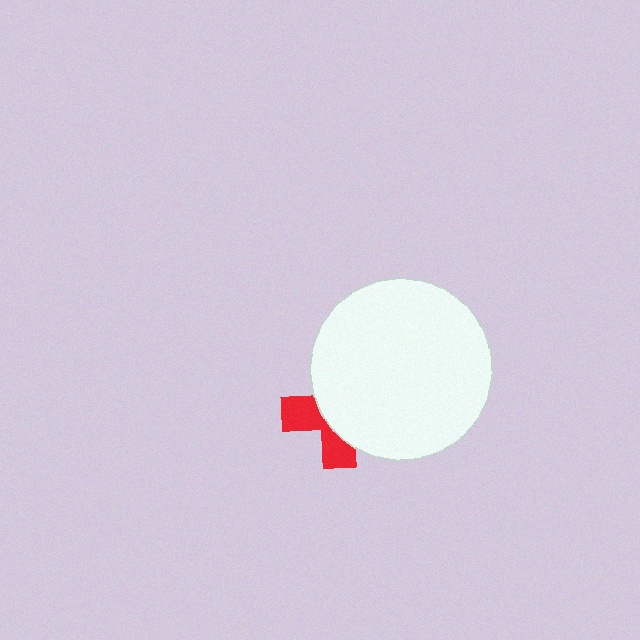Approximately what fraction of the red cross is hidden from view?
Roughly 63% of the red cross is hidden behind the white circle.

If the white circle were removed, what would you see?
You would see the complete red cross.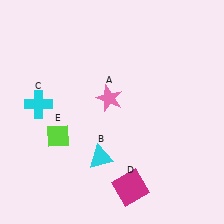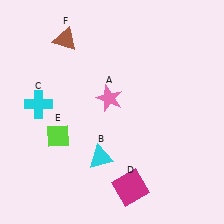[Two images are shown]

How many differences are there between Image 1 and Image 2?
There is 1 difference between the two images.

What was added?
A brown triangle (F) was added in Image 2.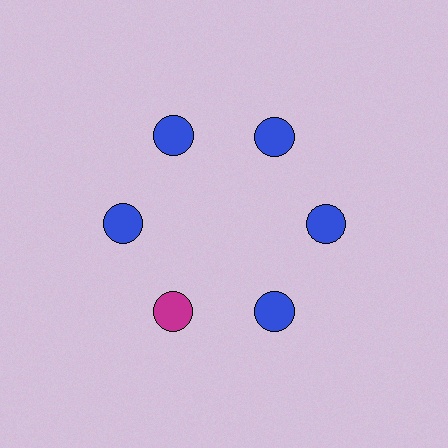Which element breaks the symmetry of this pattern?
The magenta circle at roughly the 7 o'clock position breaks the symmetry. All other shapes are blue circles.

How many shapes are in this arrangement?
There are 6 shapes arranged in a ring pattern.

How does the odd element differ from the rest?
It has a different color: magenta instead of blue.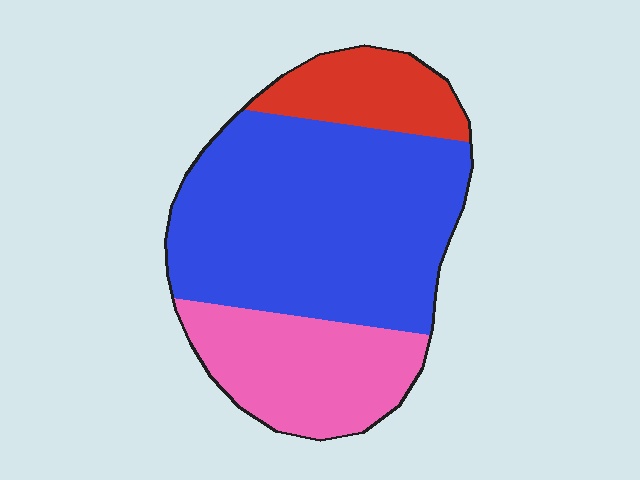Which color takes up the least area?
Red, at roughly 15%.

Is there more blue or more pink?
Blue.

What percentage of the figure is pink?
Pink covers about 25% of the figure.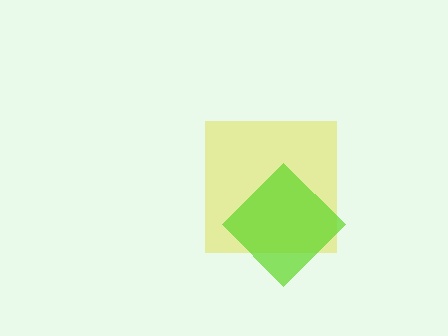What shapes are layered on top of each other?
The layered shapes are: a yellow square, a lime diamond.